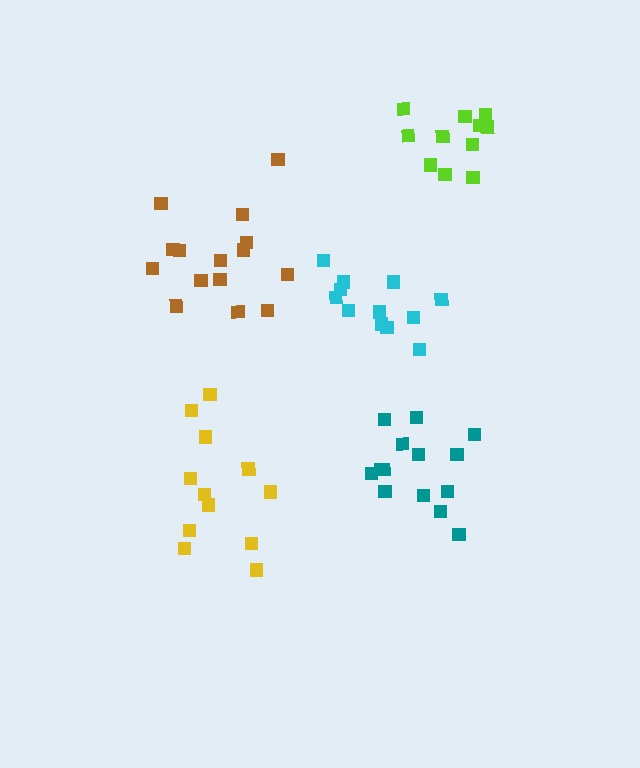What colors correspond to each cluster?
The clusters are colored: brown, cyan, yellow, teal, lime.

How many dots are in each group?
Group 1: 15 dots, Group 2: 12 dots, Group 3: 12 dots, Group 4: 14 dots, Group 5: 11 dots (64 total).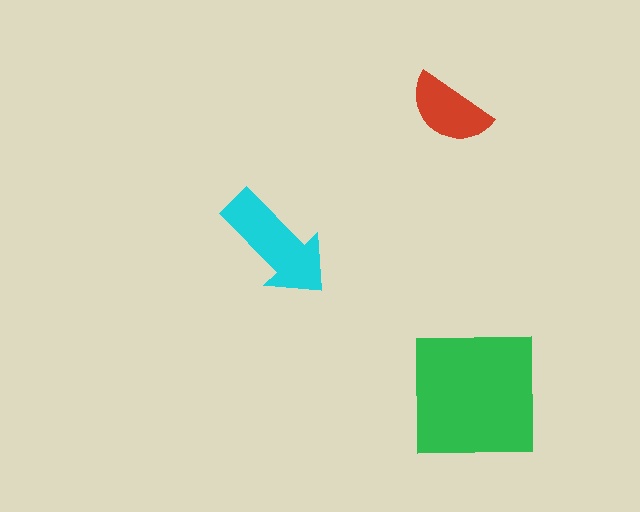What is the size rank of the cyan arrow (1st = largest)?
2nd.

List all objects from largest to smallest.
The green square, the cyan arrow, the red semicircle.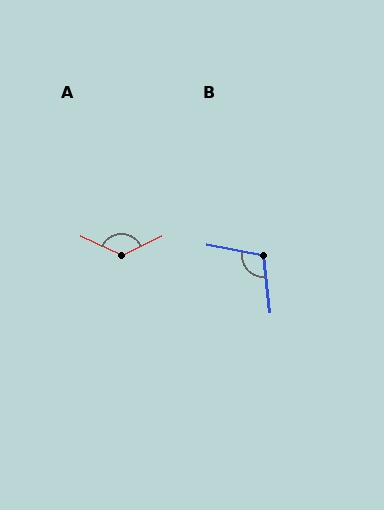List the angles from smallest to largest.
B (106°), A (130°).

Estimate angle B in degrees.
Approximately 106 degrees.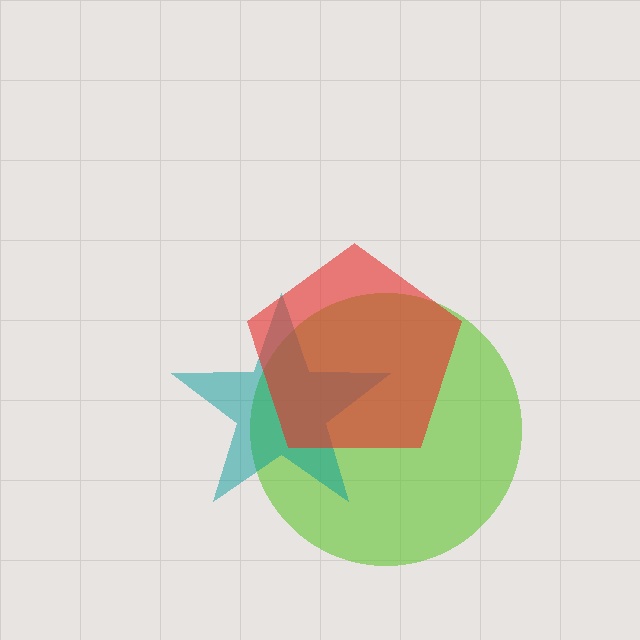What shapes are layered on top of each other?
The layered shapes are: a lime circle, a teal star, a red pentagon.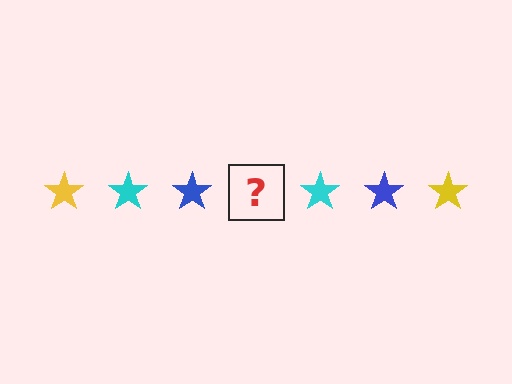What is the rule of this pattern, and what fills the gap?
The rule is that the pattern cycles through yellow, cyan, blue stars. The gap should be filled with a yellow star.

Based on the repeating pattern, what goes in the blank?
The blank should be a yellow star.